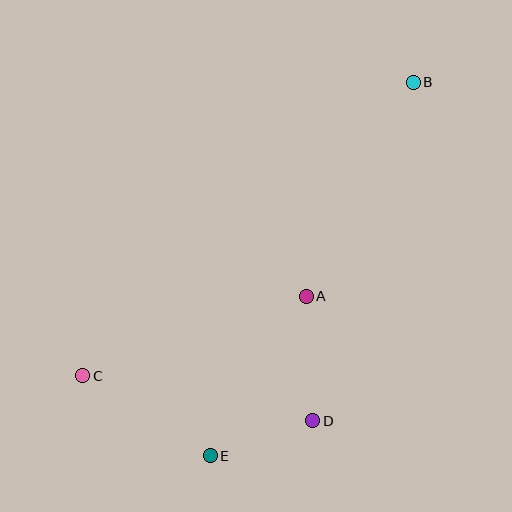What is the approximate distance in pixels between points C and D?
The distance between C and D is approximately 234 pixels.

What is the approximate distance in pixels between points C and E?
The distance between C and E is approximately 150 pixels.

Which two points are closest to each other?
Points D and E are closest to each other.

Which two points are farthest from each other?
Points B and C are farthest from each other.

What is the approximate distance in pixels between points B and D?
The distance between B and D is approximately 353 pixels.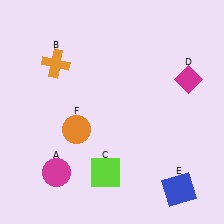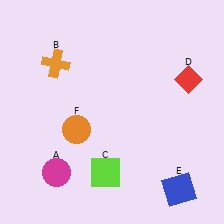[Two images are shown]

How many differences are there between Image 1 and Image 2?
There is 1 difference between the two images.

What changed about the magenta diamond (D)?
In Image 1, D is magenta. In Image 2, it changed to red.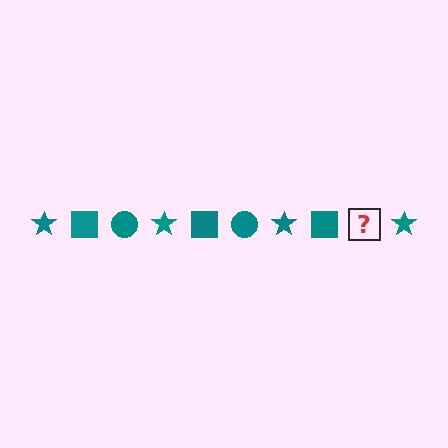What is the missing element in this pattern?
The missing element is a teal circle.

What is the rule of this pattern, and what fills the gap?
The rule is that the pattern cycles through star, square, circle shapes in teal. The gap should be filled with a teal circle.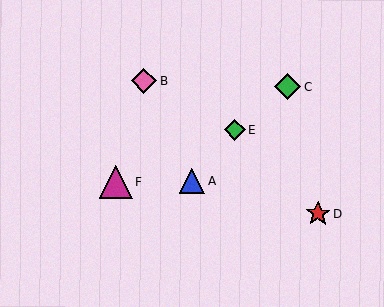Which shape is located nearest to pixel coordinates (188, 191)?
The blue triangle (labeled A) at (192, 181) is nearest to that location.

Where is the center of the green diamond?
The center of the green diamond is at (288, 87).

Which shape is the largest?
The magenta triangle (labeled F) is the largest.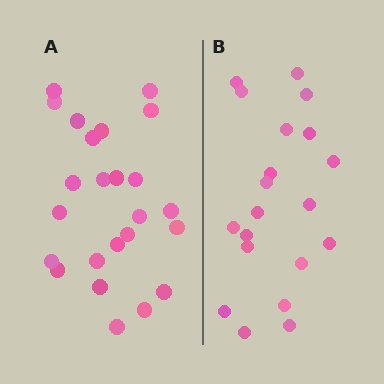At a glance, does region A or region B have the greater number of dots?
Region A (the left region) has more dots.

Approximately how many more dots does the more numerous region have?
Region A has about 4 more dots than region B.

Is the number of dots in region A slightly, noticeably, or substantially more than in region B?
Region A has only slightly more — the two regions are fairly close. The ratio is roughly 1.2 to 1.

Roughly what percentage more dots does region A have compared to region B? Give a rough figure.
About 20% more.